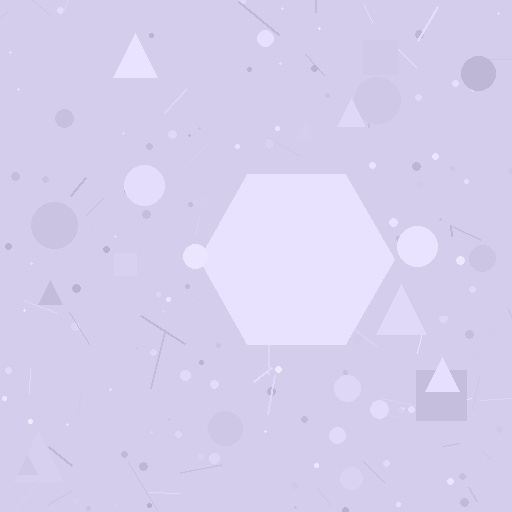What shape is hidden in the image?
A hexagon is hidden in the image.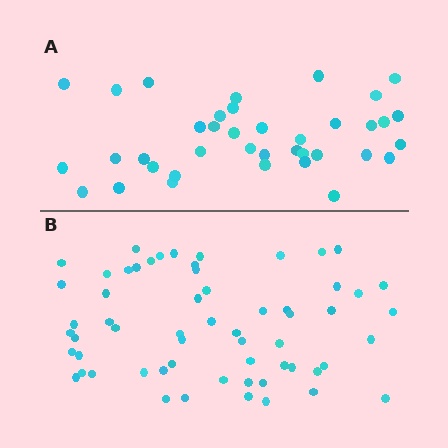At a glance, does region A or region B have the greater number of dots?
Region B (the bottom region) has more dots.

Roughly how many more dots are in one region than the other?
Region B has approximately 20 more dots than region A.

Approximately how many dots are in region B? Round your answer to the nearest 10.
About 60 dots.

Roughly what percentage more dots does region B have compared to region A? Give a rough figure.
About 60% more.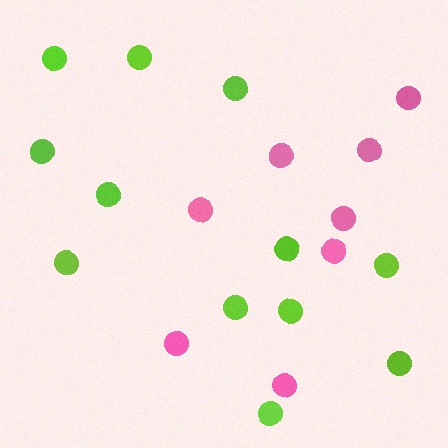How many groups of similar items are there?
There are 2 groups: one group of pink circles (8) and one group of lime circles (12).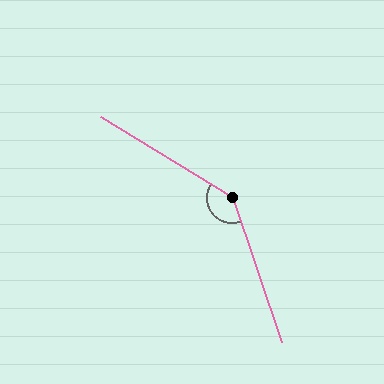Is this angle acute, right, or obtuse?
It is obtuse.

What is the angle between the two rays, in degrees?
Approximately 141 degrees.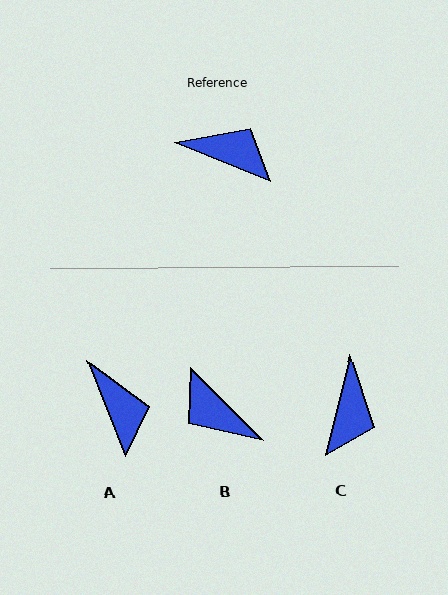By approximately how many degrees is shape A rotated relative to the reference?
Approximately 46 degrees clockwise.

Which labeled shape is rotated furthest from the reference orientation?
B, about 157 degrees away.